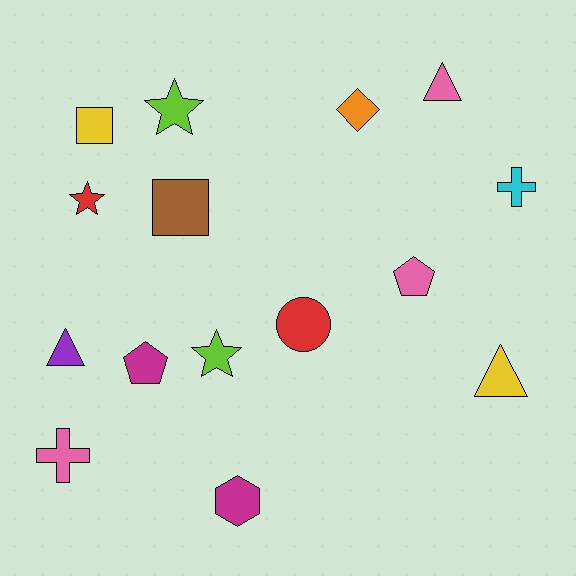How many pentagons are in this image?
There are 2 pentagons.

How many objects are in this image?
There are 15 objects.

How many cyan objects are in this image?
There is 1 cyan object.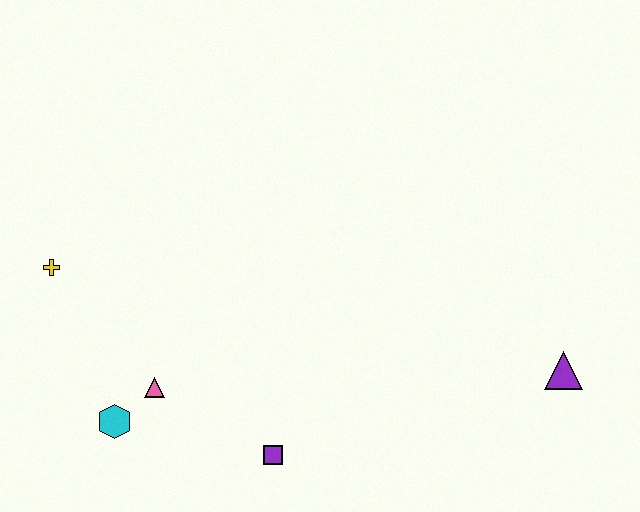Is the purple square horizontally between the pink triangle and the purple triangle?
Yes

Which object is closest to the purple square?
The pink triangle is closest to the purple square.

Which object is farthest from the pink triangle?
The purple triangle is farthest from the pink triangle.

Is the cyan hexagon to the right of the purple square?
No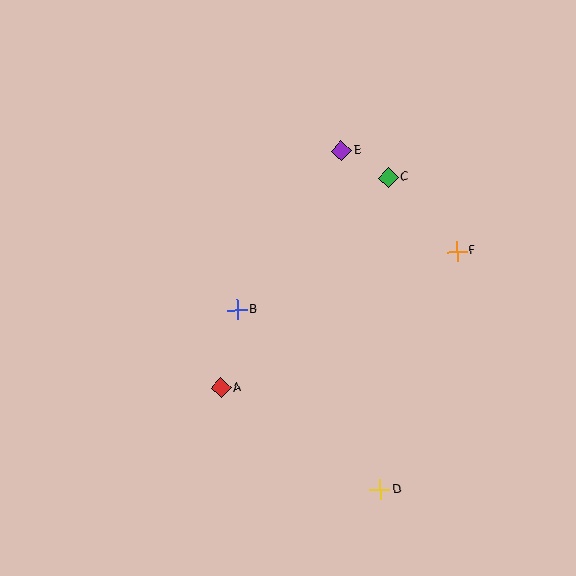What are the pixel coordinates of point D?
Point D is at (380, 490).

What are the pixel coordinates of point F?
Point F is at (457, 251).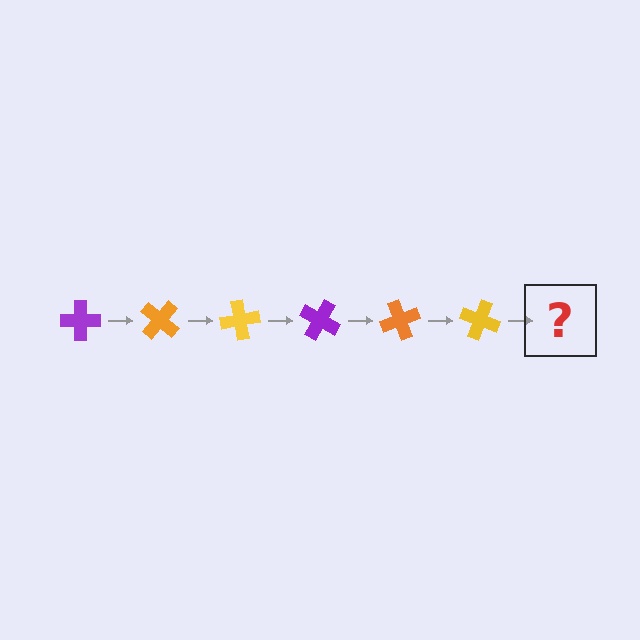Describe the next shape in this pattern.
It should be a purple cross, rotated 240 degrees from the start.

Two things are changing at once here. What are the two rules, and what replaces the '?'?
The two rules are that it rotates 40 degrees each step and the color cycles through purple, orange, and yellow. The '?' should be a purple cross, rotated 240 degrees from the start.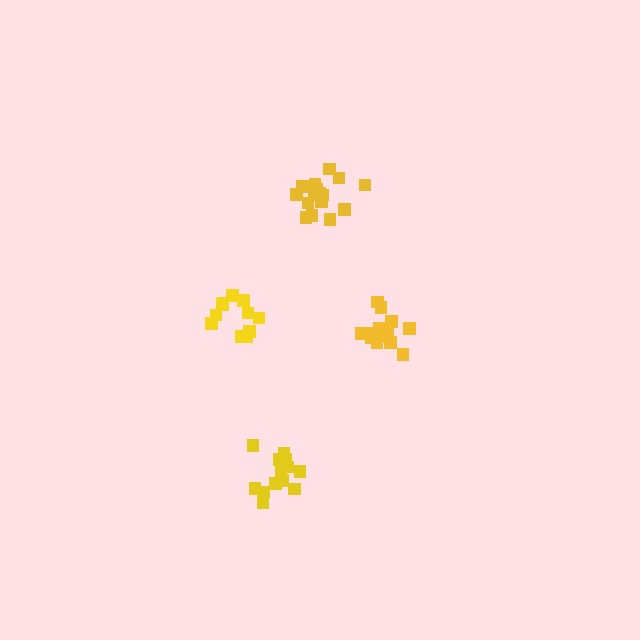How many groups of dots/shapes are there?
There are 4 groups.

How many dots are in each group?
Group 1: 11 dots, Group 2: 15 dots, Group 3: 17 dots, Group 4: 13 dots (56 total).